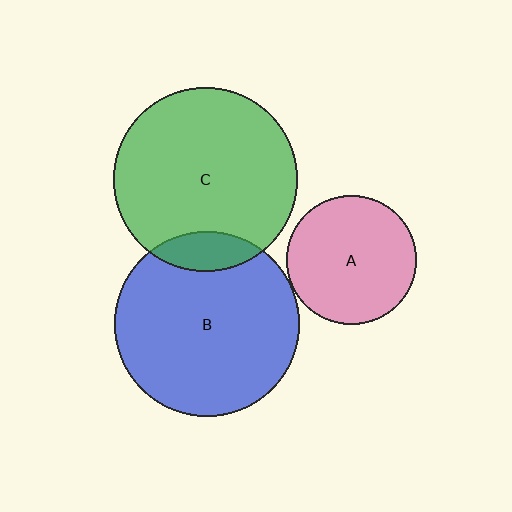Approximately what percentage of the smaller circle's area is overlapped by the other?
Approximately 10%.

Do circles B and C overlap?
Yes.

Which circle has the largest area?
Circle B (blue).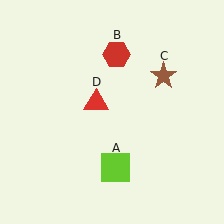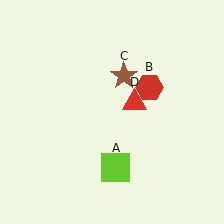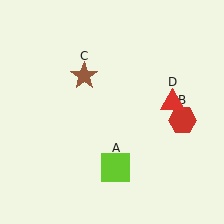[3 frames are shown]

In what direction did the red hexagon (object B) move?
The red hexagon (object B) moved down and to the right.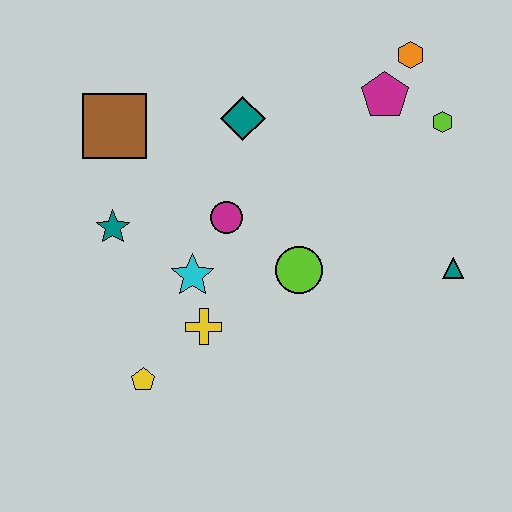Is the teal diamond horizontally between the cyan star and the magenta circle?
No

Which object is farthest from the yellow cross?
The orange hexagon is farthest from the yellow cross.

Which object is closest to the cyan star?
The yellow cross is closest to the cyan star.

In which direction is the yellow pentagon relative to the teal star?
The yellow pentagon is below the teal star.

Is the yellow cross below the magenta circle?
Yes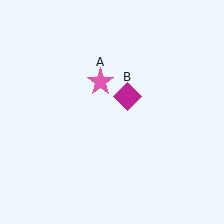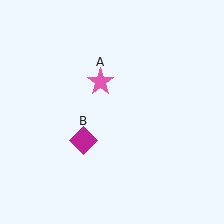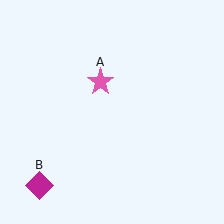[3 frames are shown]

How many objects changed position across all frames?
1 object changed position: magenta diamond (object B).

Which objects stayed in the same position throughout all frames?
Pink star (object A) remained stationary.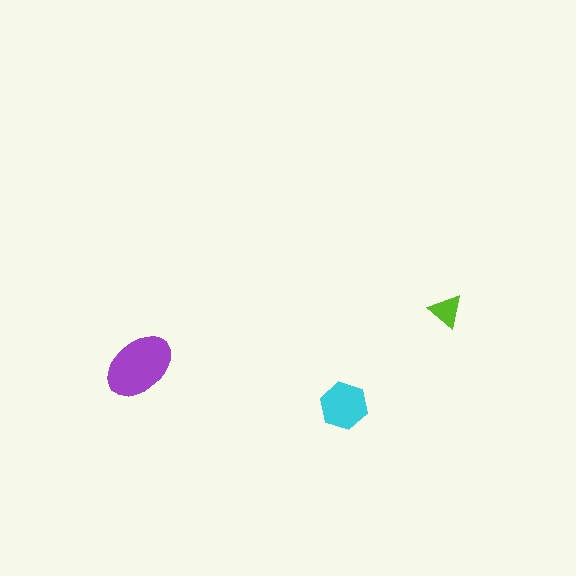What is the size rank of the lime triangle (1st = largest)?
3rd.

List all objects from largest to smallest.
The purple ellipse, the cyan hexagon, the lime triangle.